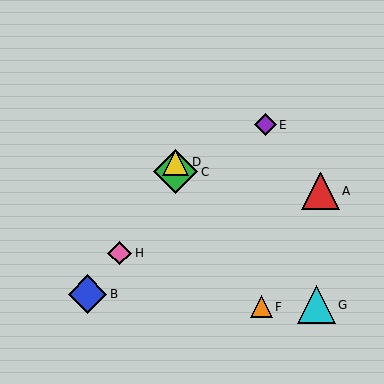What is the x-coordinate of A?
Object A is at x≈321.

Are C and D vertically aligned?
Yes, both are at x≈176.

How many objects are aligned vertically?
2 objects (C, D) are aligned vertically.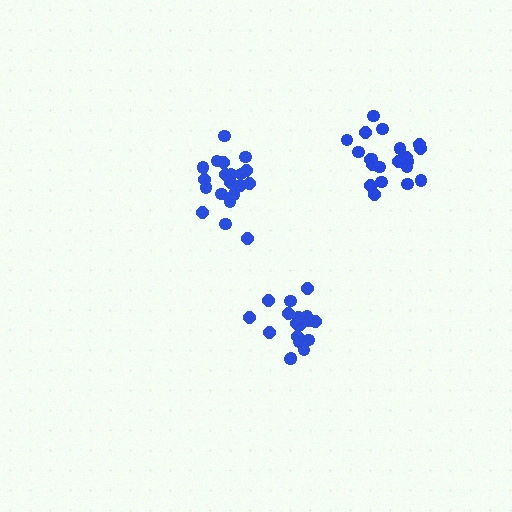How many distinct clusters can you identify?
There are 3 distinct clusters.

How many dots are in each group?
Group 1: 21 dots, Group 2: 18 dots, Group 3: 21 dots (60 total).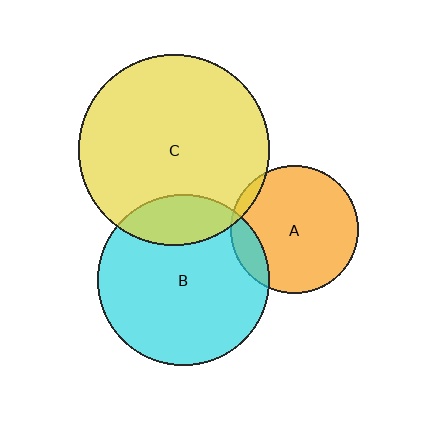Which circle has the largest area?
Circle C (yellow).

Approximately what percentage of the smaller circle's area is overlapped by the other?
Approximately 20%.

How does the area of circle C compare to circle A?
Approximately 2.2 times.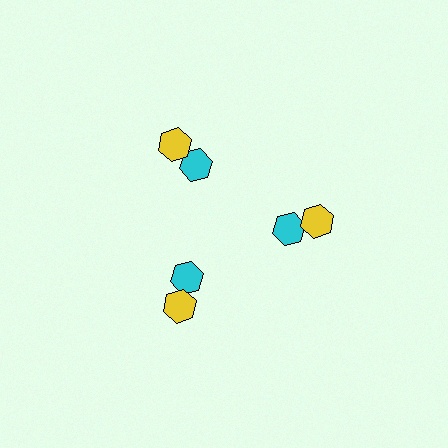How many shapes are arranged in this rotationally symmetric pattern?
There are 6 shapes, arranged in 3 groups of 2.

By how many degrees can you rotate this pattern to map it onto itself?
The pattern maps onto itself every 120 degrees of rotation.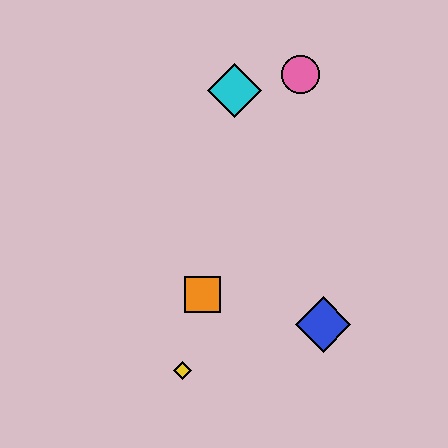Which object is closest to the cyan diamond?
The pink circle is closest to the cyan diamond.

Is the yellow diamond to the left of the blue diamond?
Yes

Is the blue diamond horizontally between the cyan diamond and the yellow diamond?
No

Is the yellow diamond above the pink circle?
No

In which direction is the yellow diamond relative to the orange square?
The yellow diamond is below the orange square.